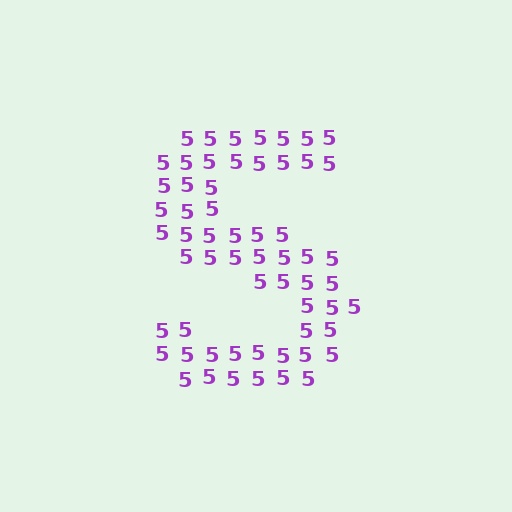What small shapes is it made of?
It is made of small digit 5's.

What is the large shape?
The large shape is the letter S.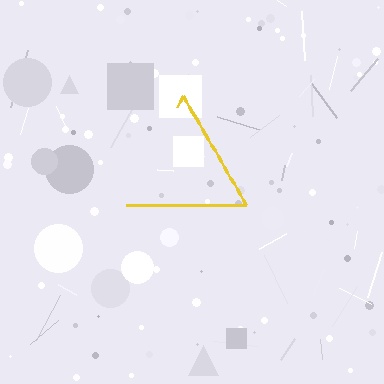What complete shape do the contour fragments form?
The contour fragments form a triangle.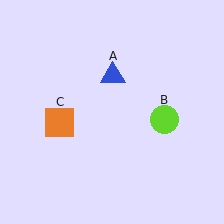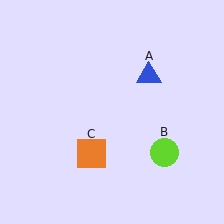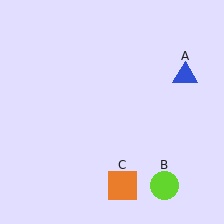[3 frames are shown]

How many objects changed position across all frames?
3 objects changed position: blue triangle (object A), lime circle (object B), orange square (object C).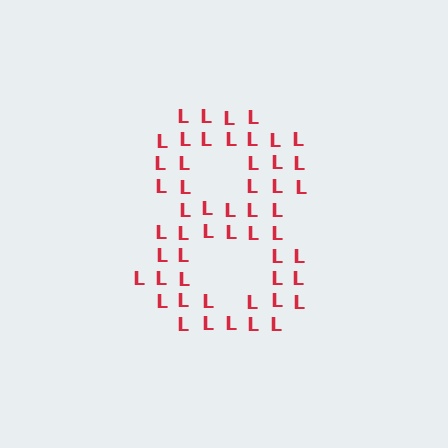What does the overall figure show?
The overall figure shows the digit 8.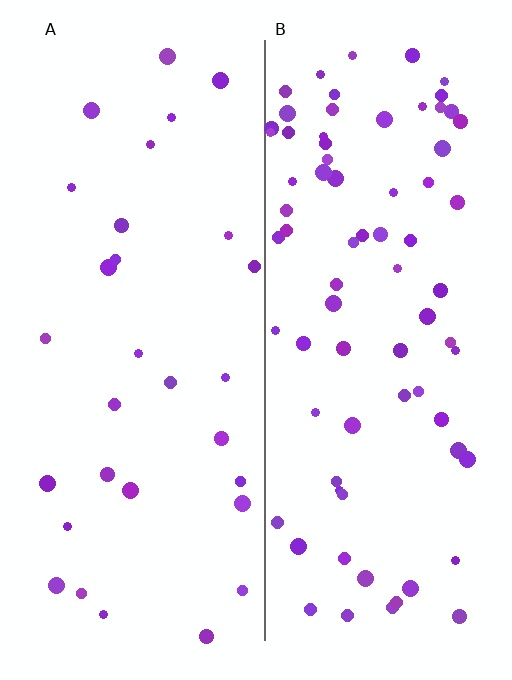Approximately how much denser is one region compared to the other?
Approximately 2.6× — region B over region A.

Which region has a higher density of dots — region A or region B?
B (the right).